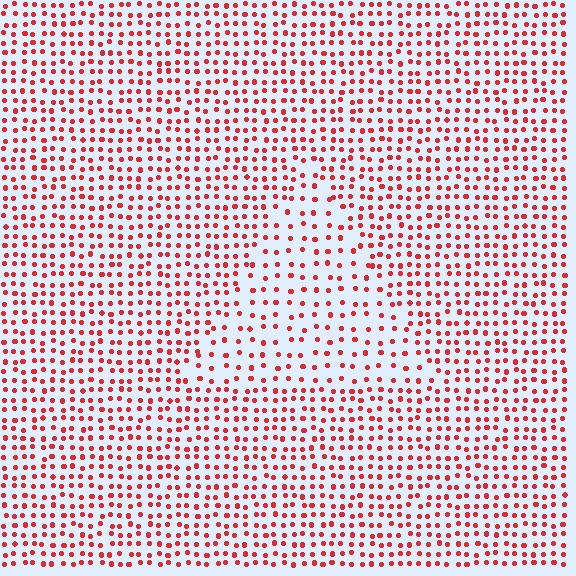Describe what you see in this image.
The image contains small red elements arranged at two different densities. A triangle-shaped region is visible where the elements are less densely packed than the surrounding area.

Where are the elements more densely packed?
The elements are more densely packed outside the triangle boundary.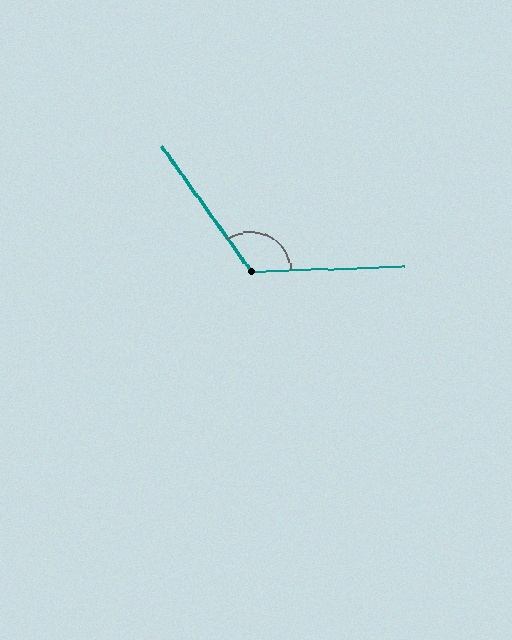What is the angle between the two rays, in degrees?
Approximately 124 degrees.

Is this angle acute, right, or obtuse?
It is obtuse.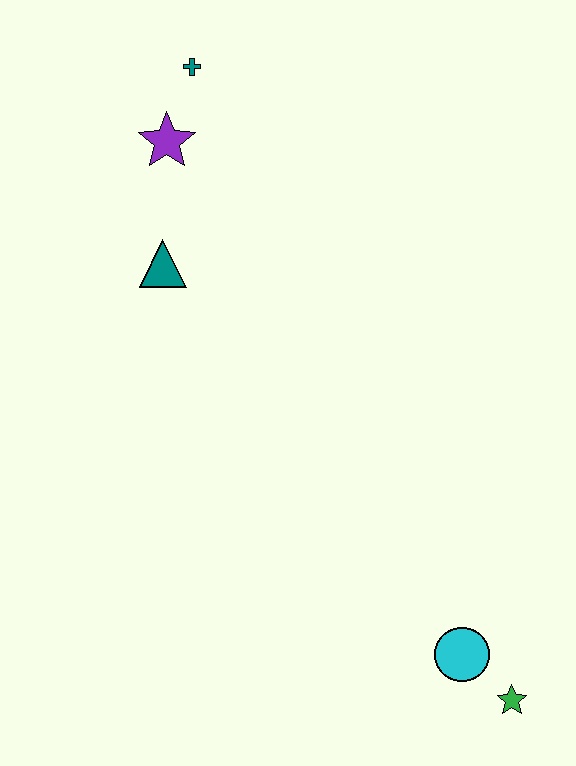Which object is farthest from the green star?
The teal cross is farthest from the green star.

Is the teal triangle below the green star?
No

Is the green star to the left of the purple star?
No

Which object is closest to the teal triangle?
The purple star is closest to the teal triangle.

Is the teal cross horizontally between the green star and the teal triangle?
Yes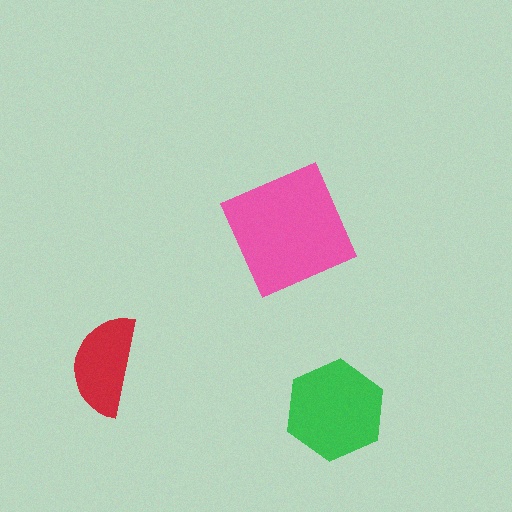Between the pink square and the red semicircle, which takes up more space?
The pink square.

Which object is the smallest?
The red semicircle.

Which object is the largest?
The pink square.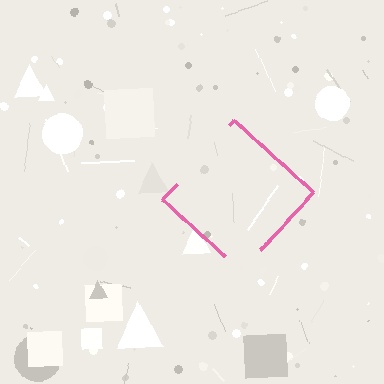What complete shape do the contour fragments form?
The contour fragments form a diamond.